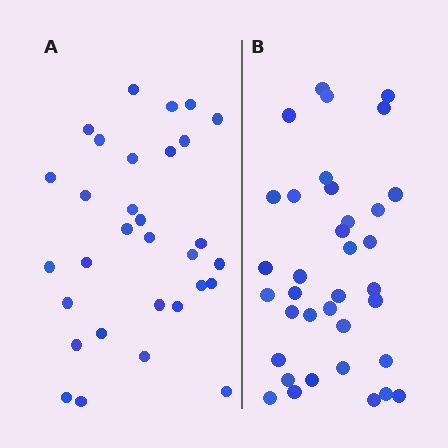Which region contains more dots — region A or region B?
Region B (the right region) has more dots.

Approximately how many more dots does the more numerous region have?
Region B has about 5 more dots than region A.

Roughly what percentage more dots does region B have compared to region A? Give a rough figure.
About 15% more.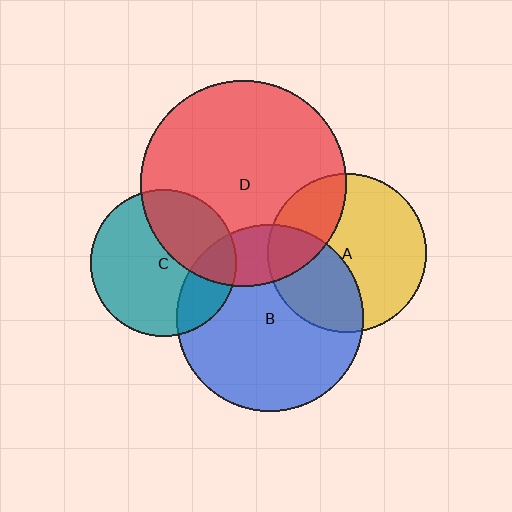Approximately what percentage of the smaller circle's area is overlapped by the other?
Approximately 25%.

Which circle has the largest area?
Circle D (red).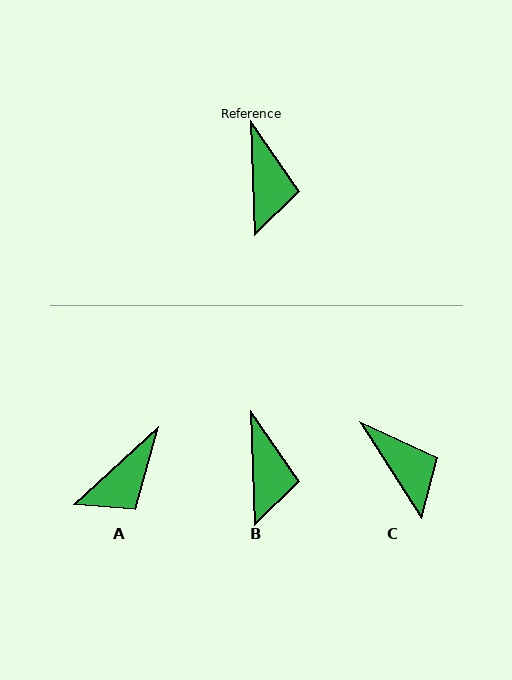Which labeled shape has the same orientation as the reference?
B.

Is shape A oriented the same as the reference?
No, it is off by about 50 degrees.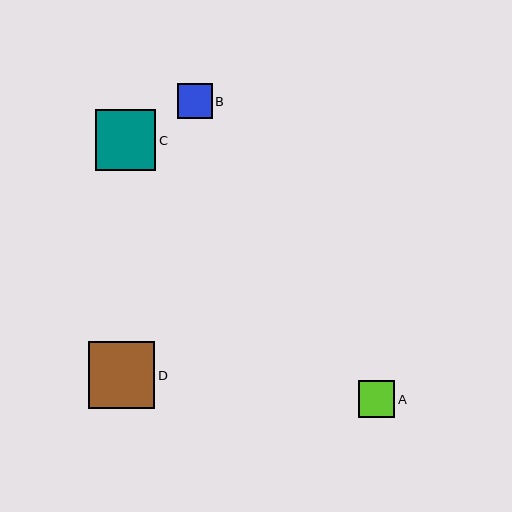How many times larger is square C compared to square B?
Square C is approximately 1.8 times the size of square B.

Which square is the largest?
Square D is the largest with a size of approximately 66 pixels.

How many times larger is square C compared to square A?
Square C is approximately 1.7 times the size of square A.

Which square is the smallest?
Square B is the smallest with a size of approximately 34 pixels.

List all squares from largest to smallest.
From largest to smallest: D, C, A, B.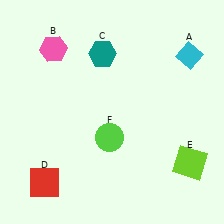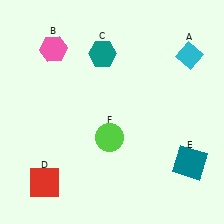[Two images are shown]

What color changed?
The square (E) changed from lime in Image 1 to teal in Image 2.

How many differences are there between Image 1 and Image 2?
There is 1 difference between the two images.